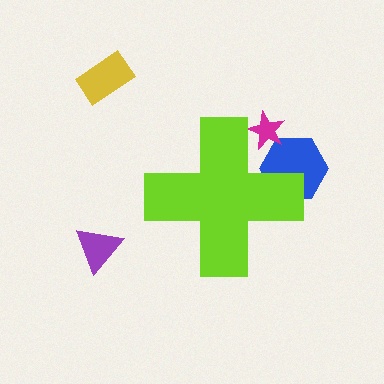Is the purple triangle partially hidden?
No, the purple triangle is fully visible.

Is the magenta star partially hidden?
Yes, the magenta star is partially hidden behind the lime cross.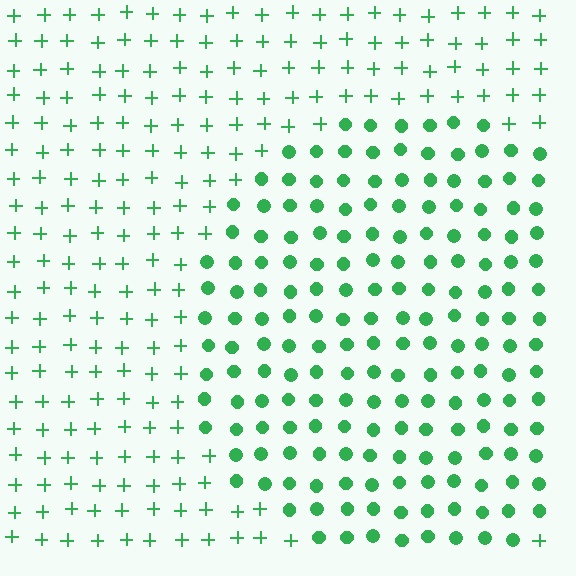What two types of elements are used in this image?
The image uses circles inside the circle region and plus signs outside it.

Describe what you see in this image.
The image is filled with small green elements arranged in a uniform grid. A circle-shaped region contains circles, while the surrounding area contains plus signs. The boundary is defined purely by the change in element shape.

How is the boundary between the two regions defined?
The boundary is defined by a change in element shape: circles inside vs. plus signs outside. All elements share the same color and spacing.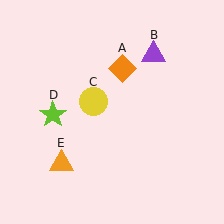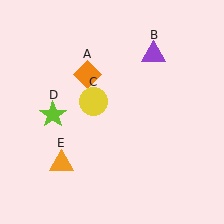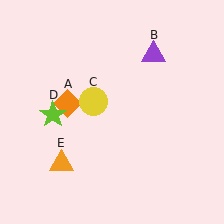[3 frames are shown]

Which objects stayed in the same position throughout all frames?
Purple triangle (object B) and yellow circle (object C) and lime star (object D) and orange triangle (object E) remained stationary.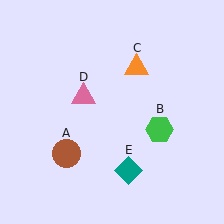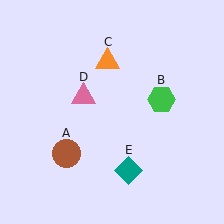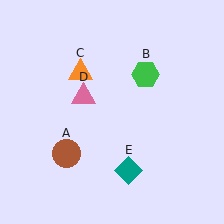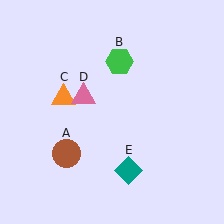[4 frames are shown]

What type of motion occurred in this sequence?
The green hexagon (object B), orange triangle (object C) rotated counterclockwise around the center of the scene.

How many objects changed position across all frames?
2 objects changed position: green hexagon (object B), orange triangle (object C).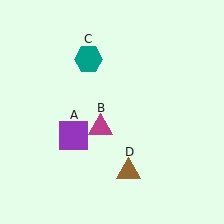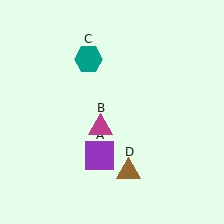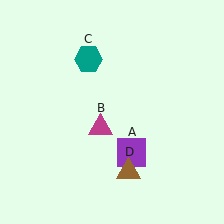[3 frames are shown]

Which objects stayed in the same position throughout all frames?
Magenta triangle (object B) and teal hexagon (object C) and brown triangle (object D) remained stationary.